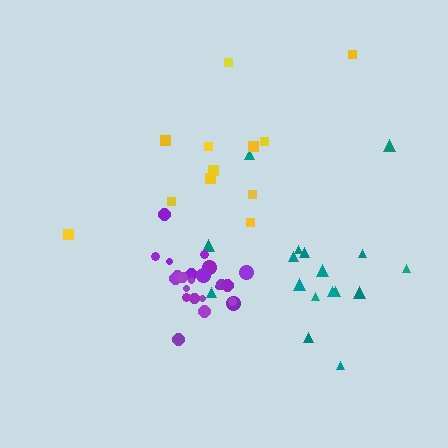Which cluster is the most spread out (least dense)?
Yellow.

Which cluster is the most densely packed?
Purple.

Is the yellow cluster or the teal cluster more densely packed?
Teal.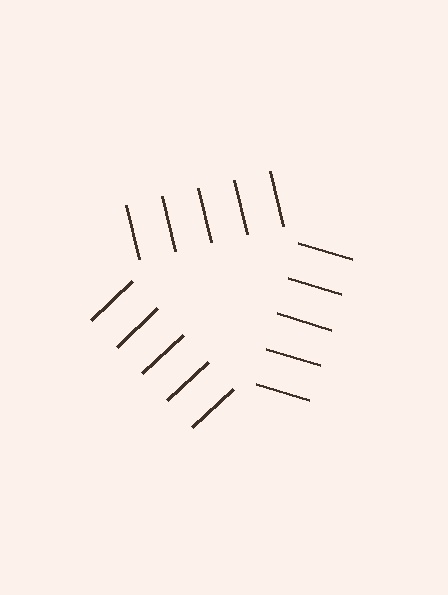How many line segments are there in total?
15 — 5 along each of the 3 edges.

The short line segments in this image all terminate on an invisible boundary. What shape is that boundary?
An illusory triangle — the line segments terminate on its edges but no continuous stroke is drawn.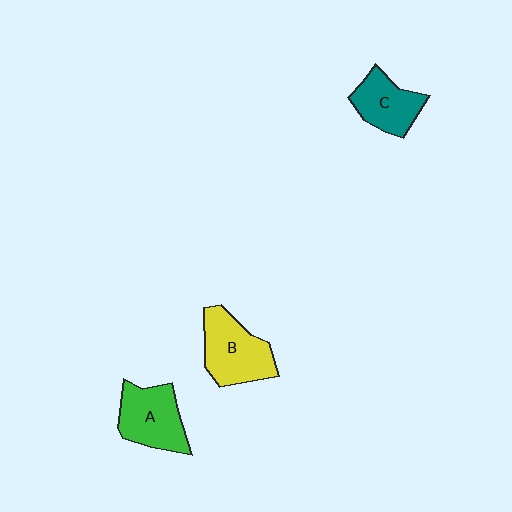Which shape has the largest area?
Shape B (yellow).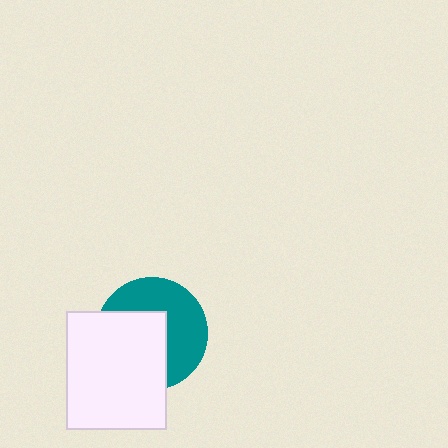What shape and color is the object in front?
The object in front is a white rectangle.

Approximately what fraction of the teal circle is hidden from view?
Roughly 49% of the teal circle is hidden behind the white rectangle.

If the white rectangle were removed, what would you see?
You would see the complete teal circle.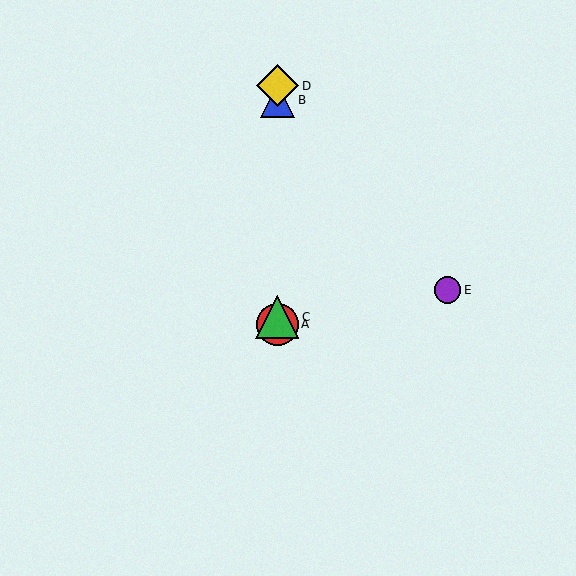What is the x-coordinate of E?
Object E is at x≈448.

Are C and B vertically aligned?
Yes, both are at x≈277.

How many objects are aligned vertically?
4 objects (A, B, C, D) are aligned vertically.